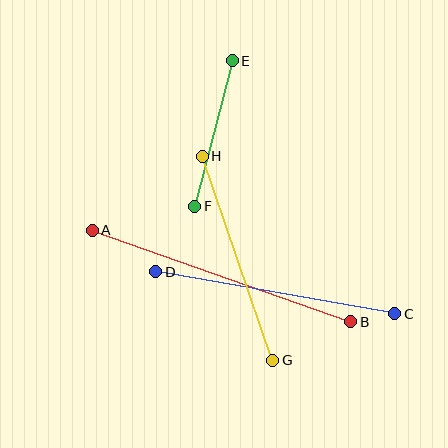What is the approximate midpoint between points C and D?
The midpoint is at approximately (275, 293) pixels.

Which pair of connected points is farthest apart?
Points A and B are farthest apart.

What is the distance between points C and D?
The distance is approximately 243 pixels.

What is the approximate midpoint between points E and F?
The midpoint is at approximately (213, 133) pixels.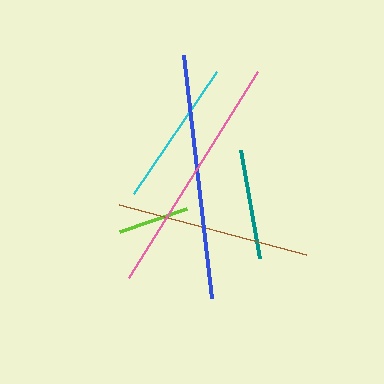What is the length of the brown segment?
The brown segment is approximately 194 pixels long.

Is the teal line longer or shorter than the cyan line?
The cyan line is longer than the teal line.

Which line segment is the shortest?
The lime line is the shortest at approximately 71 pixels.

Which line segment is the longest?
The blue line is the longest at approximately 245 pixels.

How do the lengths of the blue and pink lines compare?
The blue and pink lines are approximately the same length.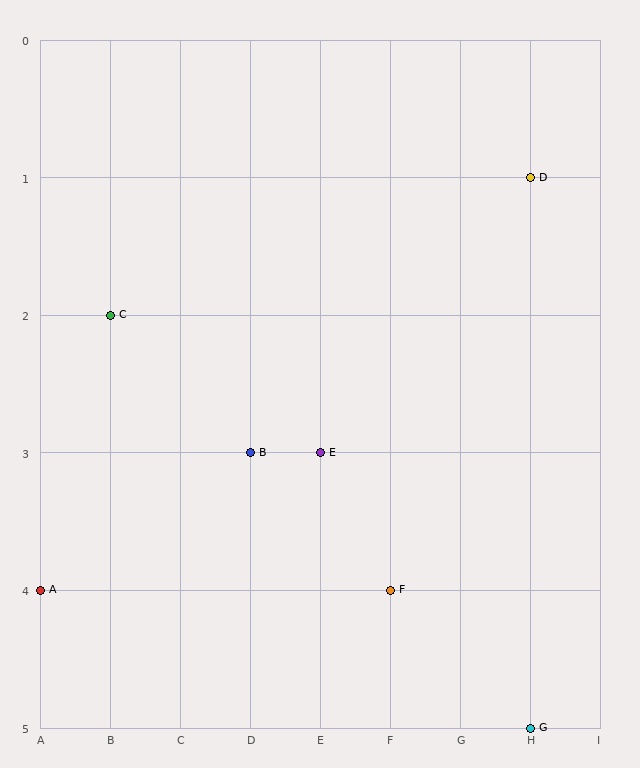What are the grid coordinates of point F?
Point F is at grid coordinates (F, 4).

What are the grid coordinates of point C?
Point C is at grid coordinates (B, 2).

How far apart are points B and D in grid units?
Points B and D are 4 columns and 2 rows apart (about 4.5 grid units diagonally).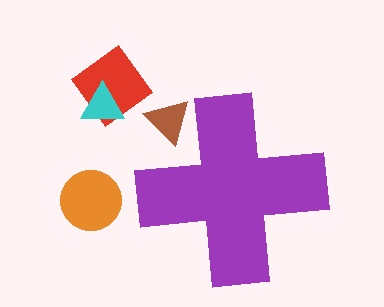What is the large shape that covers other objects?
A purple cross.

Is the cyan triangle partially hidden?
No, the cyan triangle is fully visible.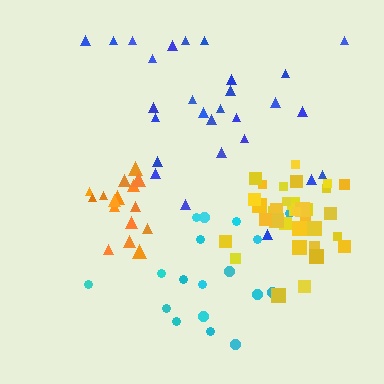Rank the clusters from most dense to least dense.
yellow, orange, cyan, blue.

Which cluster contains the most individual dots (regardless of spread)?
Yellow (34).